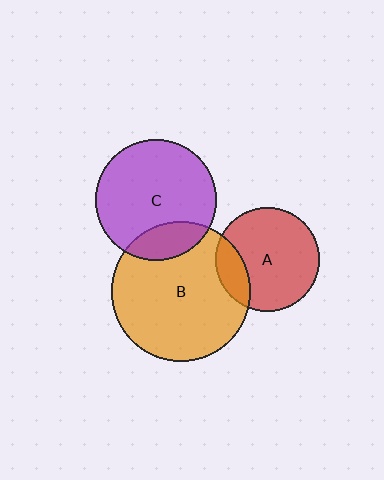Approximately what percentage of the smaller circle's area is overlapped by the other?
Approximately 20%.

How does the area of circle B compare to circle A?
Approximately 1.8 times.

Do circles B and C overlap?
Yes.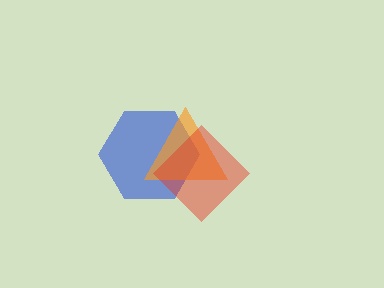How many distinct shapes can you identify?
There are 3 distinct shapes: a blue hexagon, an orange triangle, a red diamond.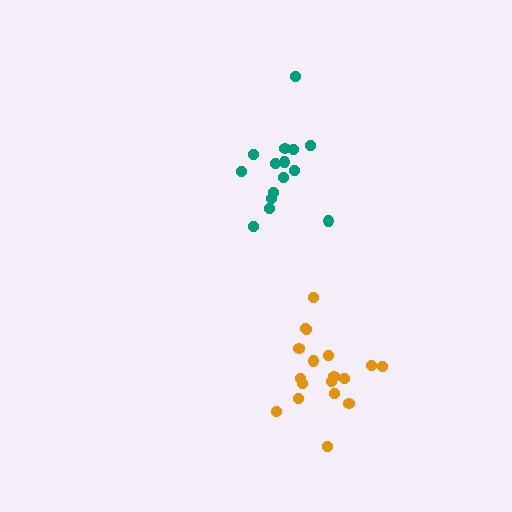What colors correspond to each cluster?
The clusters are colored: orange, teal.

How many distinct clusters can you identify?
There are 2 distinct clusters.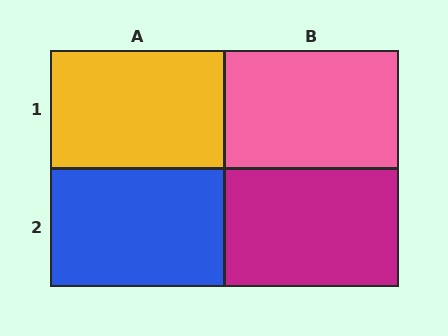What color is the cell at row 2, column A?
Blue.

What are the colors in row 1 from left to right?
Yellow, pink.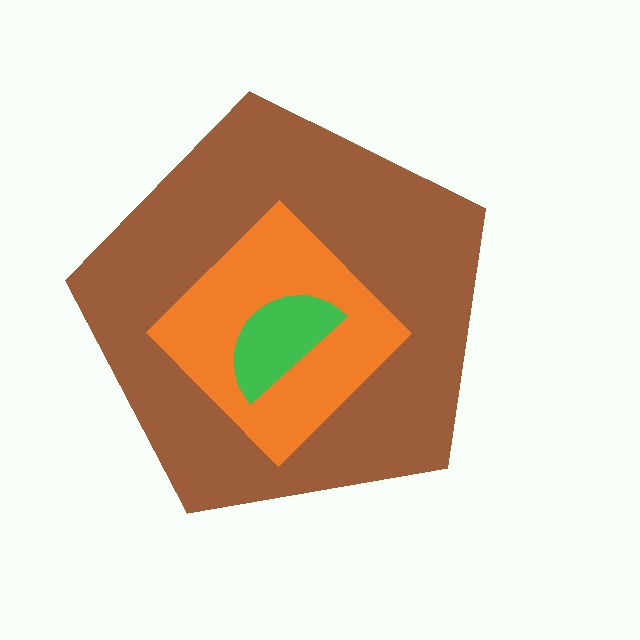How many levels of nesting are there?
3.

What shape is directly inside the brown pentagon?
The orange diamond.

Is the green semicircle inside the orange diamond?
Yes.